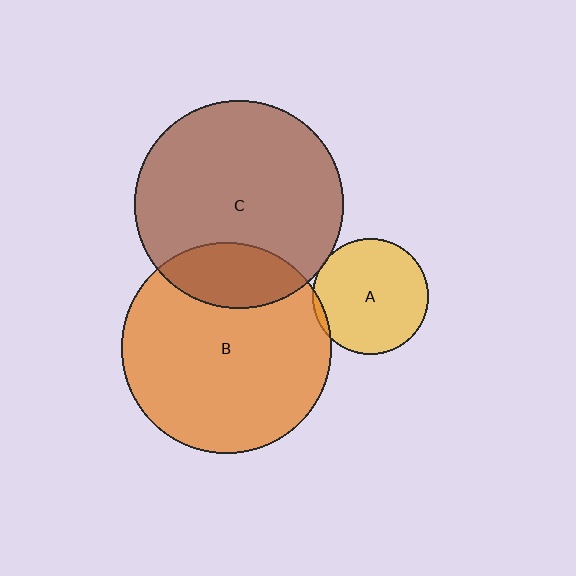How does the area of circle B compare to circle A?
Approximately 3.3 times.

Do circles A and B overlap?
Yes.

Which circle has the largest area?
Circle B (orange).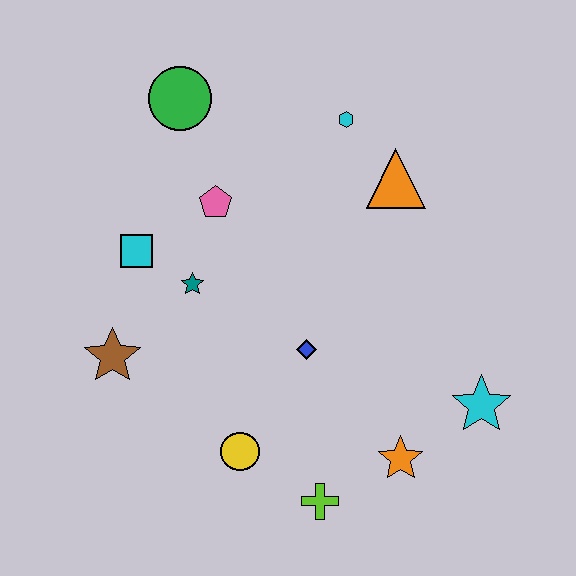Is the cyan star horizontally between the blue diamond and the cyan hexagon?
No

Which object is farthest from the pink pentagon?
The cyan star is farthest from the pink pentagon.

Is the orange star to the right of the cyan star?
No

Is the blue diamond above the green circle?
No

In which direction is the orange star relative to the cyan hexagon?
The orange star is below the cyan hexagon.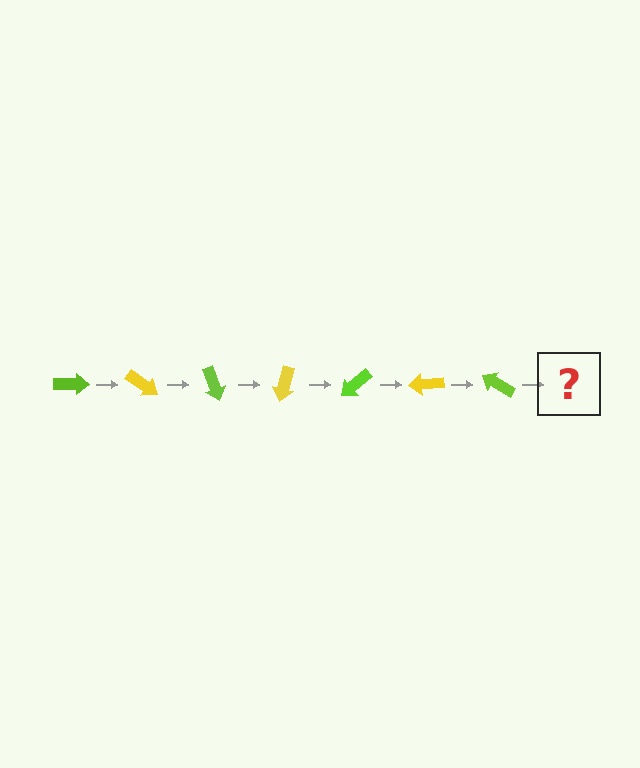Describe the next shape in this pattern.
It should be a yellow arrow, rotated 245 degrees from the start.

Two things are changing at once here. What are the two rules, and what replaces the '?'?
The two rules are that it rotates 35 degrees each step and the color cycles through lime and yellow. The '?' should be a yellow arrow, rotated 245 degrees from the start.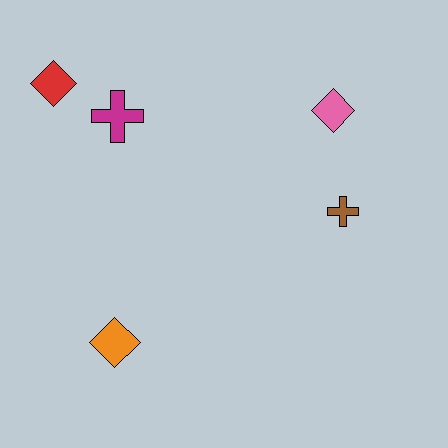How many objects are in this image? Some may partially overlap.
There are 5 objects.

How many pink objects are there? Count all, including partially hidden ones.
There is 1 pink object.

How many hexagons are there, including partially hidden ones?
There are no hexagons.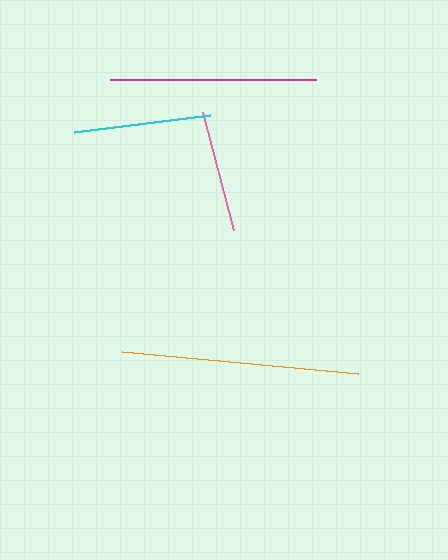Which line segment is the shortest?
The pink line is the shortest at approximately 122 pixels.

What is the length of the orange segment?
The orange segment is approximately 238 pixels long.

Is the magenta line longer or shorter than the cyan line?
The magenta line is longer than the cyan line.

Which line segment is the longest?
The orange line is the longest at approximately 238 pixels.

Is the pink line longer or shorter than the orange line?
The orange line is longer than the pink line.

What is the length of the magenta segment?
The magenta segment is approximately 206 pixels long.